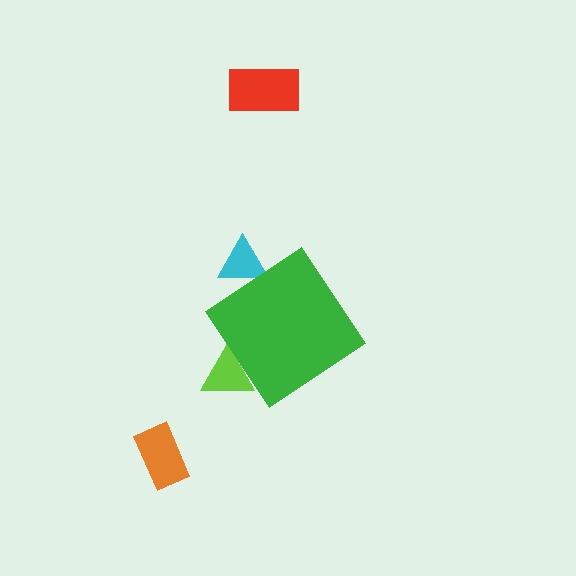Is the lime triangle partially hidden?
Yes, the lime triangle is partially hidden behind the green diamond.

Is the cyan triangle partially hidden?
Yes, the cyan triangle is partially hidden behind the green diamond.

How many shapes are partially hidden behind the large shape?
2 shapes are partially hidden.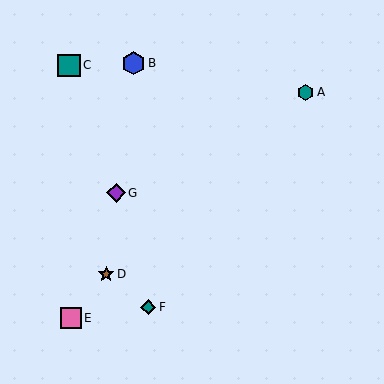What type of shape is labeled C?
Shape C is a teal square.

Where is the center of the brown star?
The center of the brown star is at (106, 274).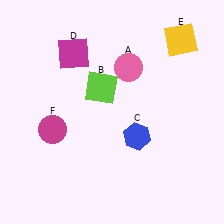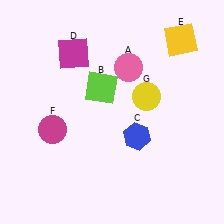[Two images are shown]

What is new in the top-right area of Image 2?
A yellow circle (G) was added in the top-right area of Image 2.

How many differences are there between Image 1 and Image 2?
There is 1 difference between the two images.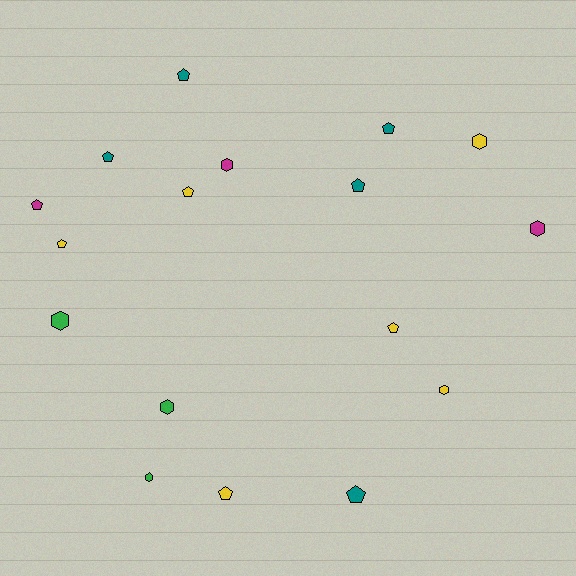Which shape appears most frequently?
Pentagon, with 10 objects.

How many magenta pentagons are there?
There is 1 magenta pentagon.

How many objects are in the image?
There are 17 objects.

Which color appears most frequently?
Yellow, with 6 objects.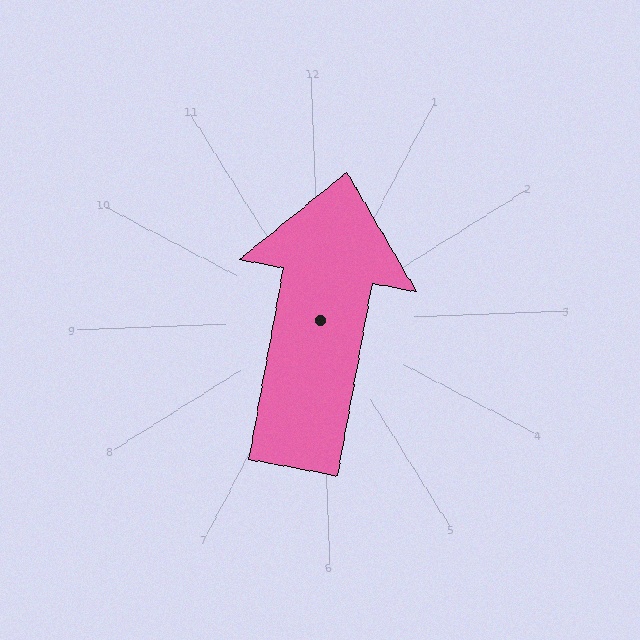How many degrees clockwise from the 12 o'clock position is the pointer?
Approximately 13 degrees.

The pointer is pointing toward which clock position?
Roughly 12 o'clock.